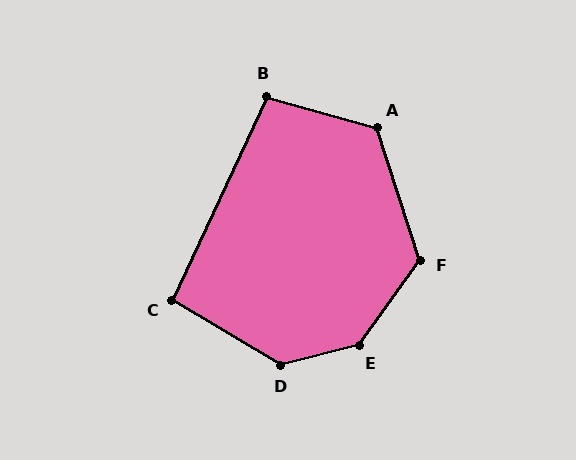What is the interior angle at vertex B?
Approximately 99 degrees (obtuse).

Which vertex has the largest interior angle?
E, at approximately 140 degrees.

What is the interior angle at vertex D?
Approximately 135 degrees (obtuse).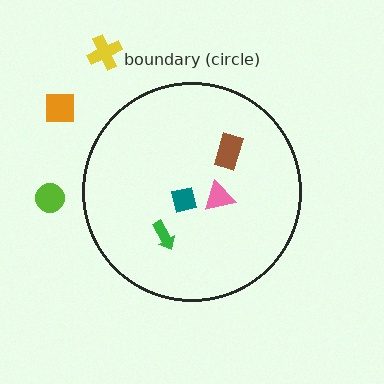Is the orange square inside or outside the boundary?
Outside.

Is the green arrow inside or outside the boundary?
Inside.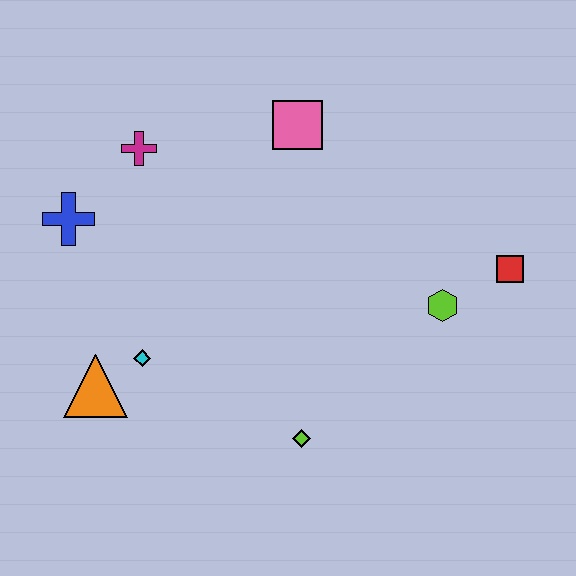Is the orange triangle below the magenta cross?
Yes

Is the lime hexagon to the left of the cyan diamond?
No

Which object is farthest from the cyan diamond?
The red square is farthest from the cyan diamond.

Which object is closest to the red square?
The lime hexagon is closest to the red square.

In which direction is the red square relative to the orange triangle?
The red square is to the right of the orange triangle.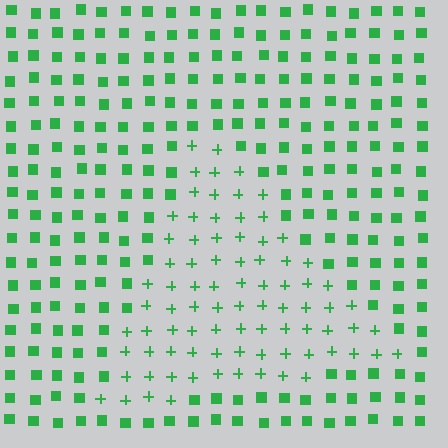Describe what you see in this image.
The image is filled with small green elements arranged in a uniform grid. A triangle-shaped region contains plus signs, while the surrounding area contains squares. The boundary is defined purely by the change in element shape.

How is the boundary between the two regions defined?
The boundary is defined by a change in element shape: plus signs inside vs. squares outside. All elements share the same color and spacing.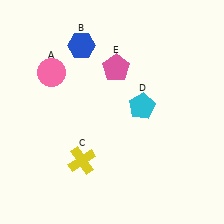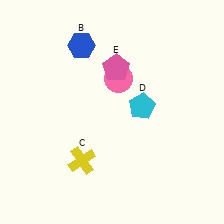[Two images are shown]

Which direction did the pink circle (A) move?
The pink circle (A) moved right.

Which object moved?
The pink circle (A) moved right.